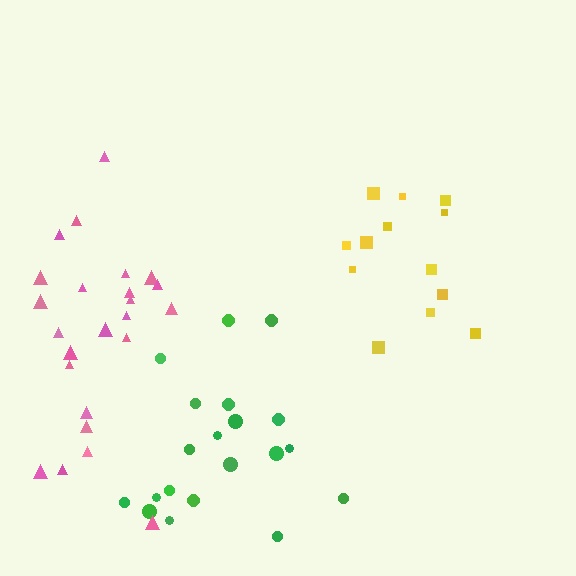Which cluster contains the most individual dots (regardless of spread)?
Pink (24).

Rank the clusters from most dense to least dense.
pink, green, yellow.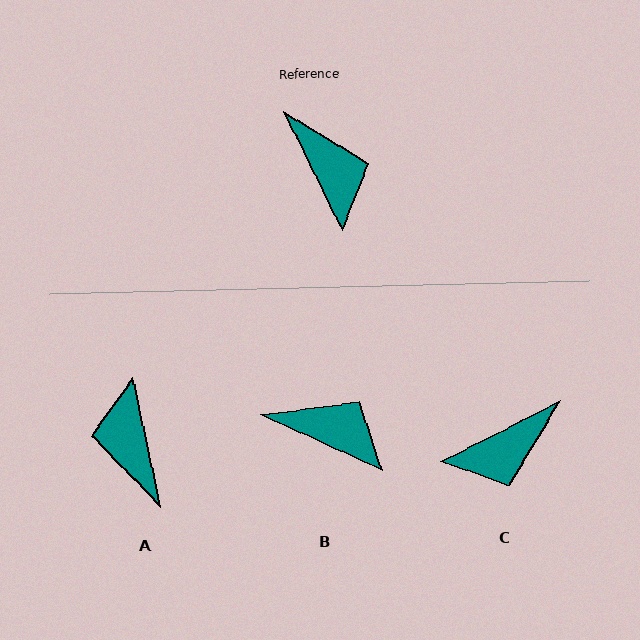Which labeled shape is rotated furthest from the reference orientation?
A, about 166 degrees away.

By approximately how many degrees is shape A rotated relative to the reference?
Approximately 166 degrees counter-clockwise.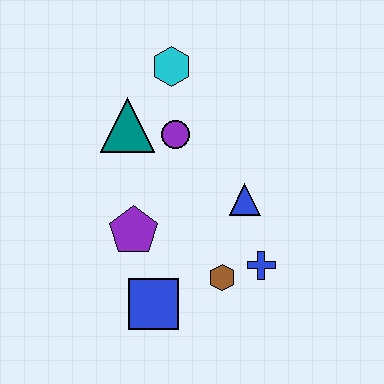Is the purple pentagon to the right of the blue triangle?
No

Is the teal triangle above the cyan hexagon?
No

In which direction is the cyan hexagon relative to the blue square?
The cyan hexagon is above the blue square.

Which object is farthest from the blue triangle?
The cyan hexagon is farthest from the blue triangle.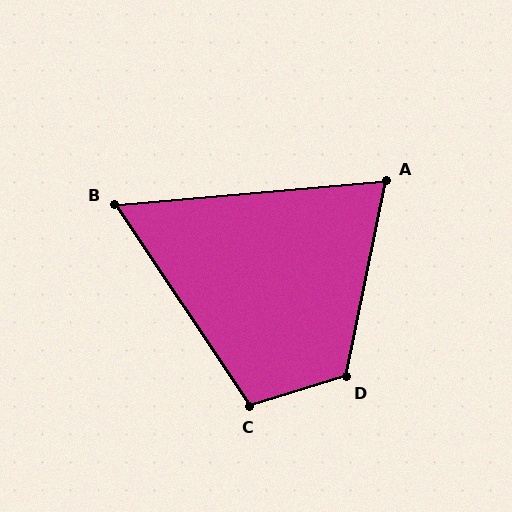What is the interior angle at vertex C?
Approximately 106 degrees (obtuse).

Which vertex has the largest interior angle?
D, at approximately 119 degrees.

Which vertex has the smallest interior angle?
B, at approximately 61 degrees.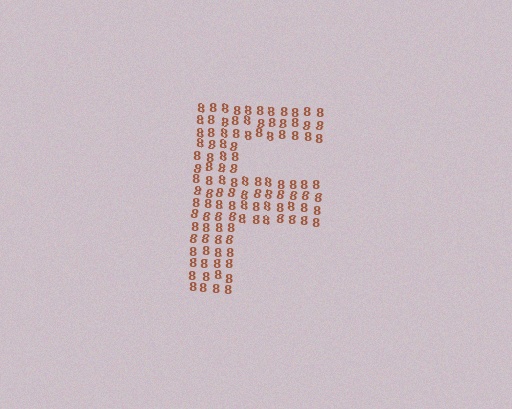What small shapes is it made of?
It is made of small digit 8's.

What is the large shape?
The large shape is the letter F.